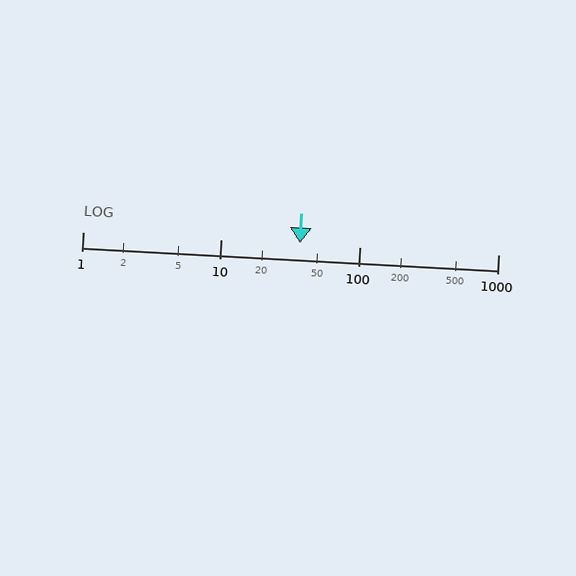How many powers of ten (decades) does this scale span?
The scale spans 3 decades, from 1 to 1000.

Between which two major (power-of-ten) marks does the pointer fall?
The pointer is between 10 and 100.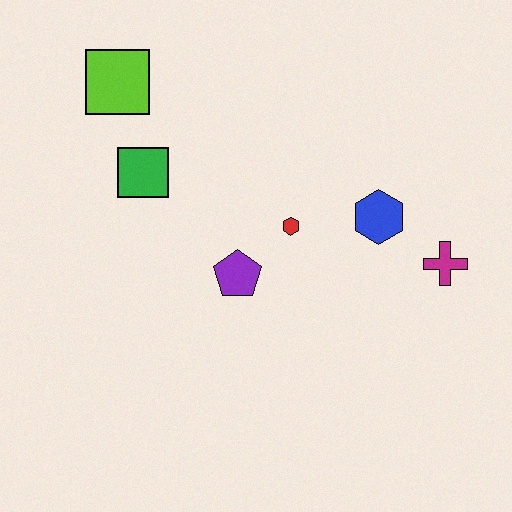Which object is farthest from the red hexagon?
The lime square is farthest from the red hexagon.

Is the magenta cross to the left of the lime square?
No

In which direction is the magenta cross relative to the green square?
The magenta cross is to the right of the green square.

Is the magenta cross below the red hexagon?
Yes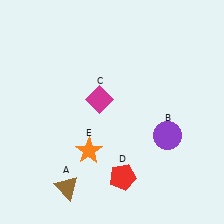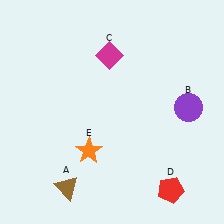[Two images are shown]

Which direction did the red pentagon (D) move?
The red pentagon (D) moved right.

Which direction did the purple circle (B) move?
The purple circle (B) moved up.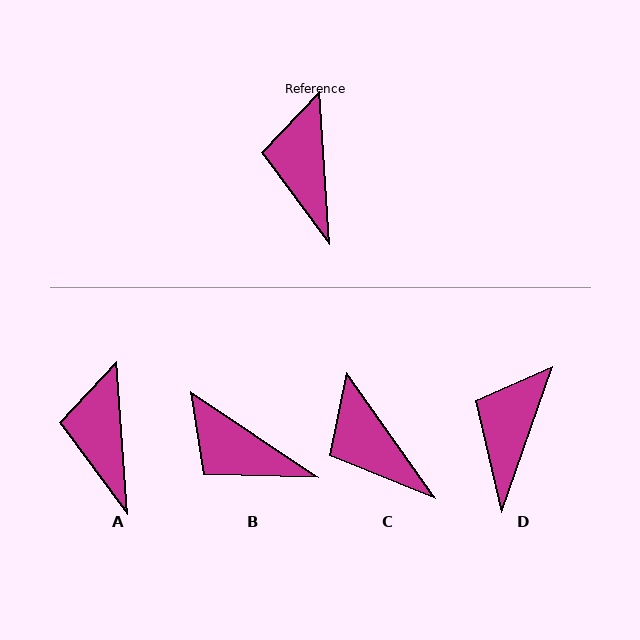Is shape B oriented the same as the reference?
No, it is off by about 52 degrees.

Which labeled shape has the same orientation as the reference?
A.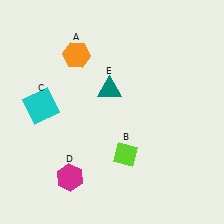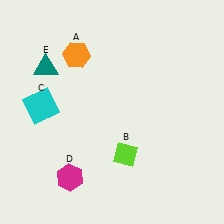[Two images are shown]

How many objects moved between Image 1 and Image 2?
1 object moved between the two images.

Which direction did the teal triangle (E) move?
The teal triangle (E) moved left.